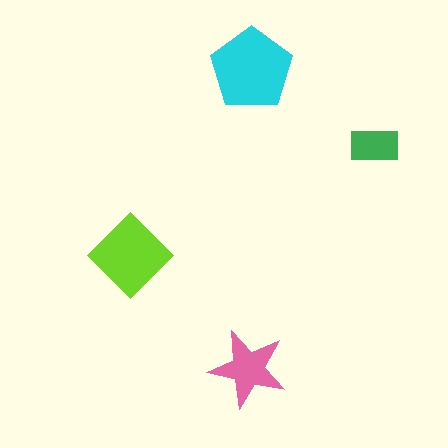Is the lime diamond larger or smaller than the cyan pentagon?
Smaller.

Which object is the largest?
The cyan pentagon.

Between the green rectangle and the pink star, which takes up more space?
The pink star.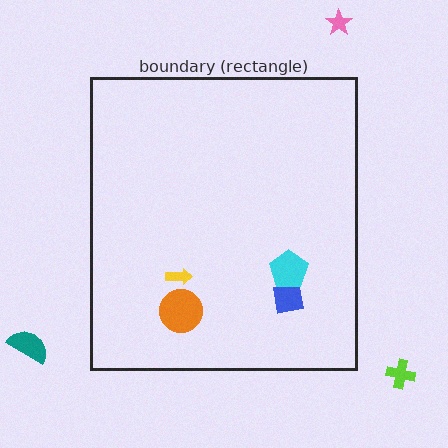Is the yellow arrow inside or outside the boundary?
Inside.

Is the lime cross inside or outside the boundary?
Outside.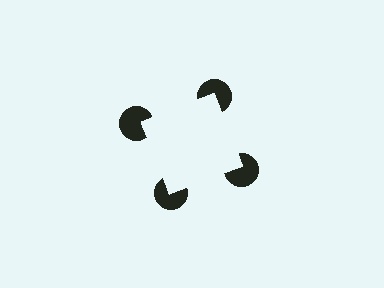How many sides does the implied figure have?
4 sides.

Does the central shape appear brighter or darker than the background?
It typically appears slightly brighter than the background, even though no actual brightness change is drawn.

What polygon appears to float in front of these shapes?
An illusory square — its edges are inferred from the aligned wedge cuts in the pac-man discs, not physically drawn.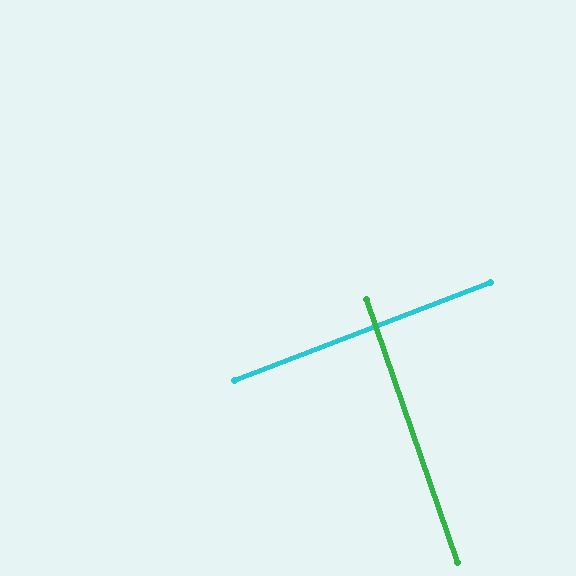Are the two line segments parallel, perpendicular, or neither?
Perpendicular — they meet at approximately 88°.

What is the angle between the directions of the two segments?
Approximately 88 degrees.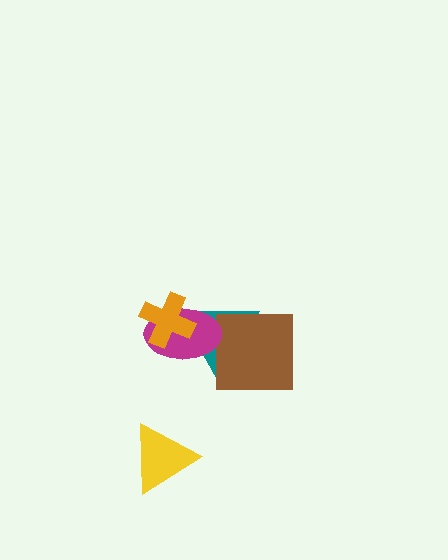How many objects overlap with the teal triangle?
3 objects overlap with the teal triangle.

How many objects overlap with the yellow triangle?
0 objects overlap with the yellow triangle.